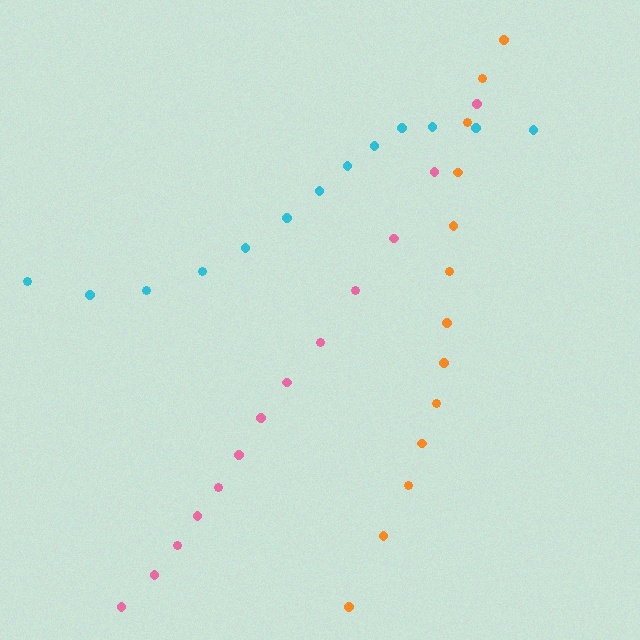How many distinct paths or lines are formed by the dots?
There are 3 distinct paths.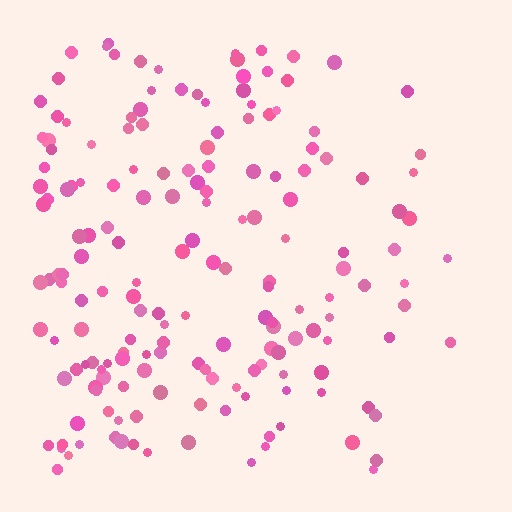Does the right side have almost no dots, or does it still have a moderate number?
Still a moderate number, just noticeably fewer than the left.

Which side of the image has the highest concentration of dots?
The left.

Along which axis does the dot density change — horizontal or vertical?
Horizontal.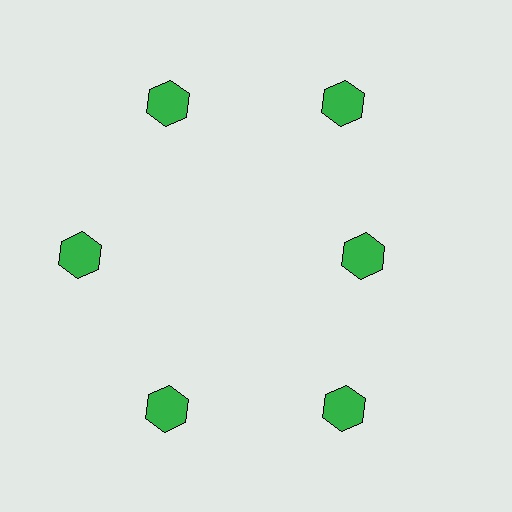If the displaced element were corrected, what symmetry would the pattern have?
It would have 6-fold rotational symmetry — the pattern would map onto itself every 60 degrees.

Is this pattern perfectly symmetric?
No. The 6 green hexagons are arranged in a ring, but one element near the 3 o'clock position is pulled inward toward the center, breaking the 6-fold rotational symmetry.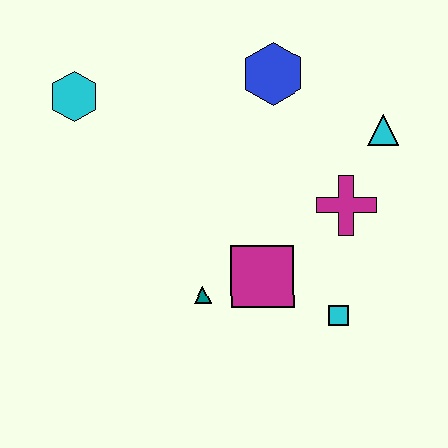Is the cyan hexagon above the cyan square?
Yes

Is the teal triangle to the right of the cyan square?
No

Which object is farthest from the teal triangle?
The cyan triangle is farthest from the teal triangle.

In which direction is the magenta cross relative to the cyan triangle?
The magenta cross is below the cyan triangle.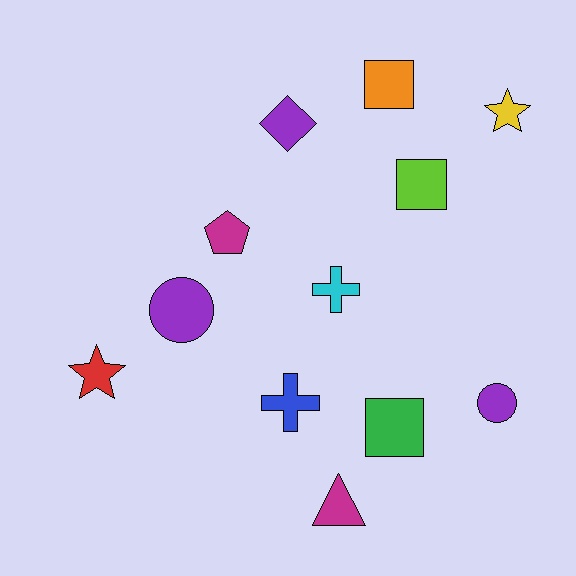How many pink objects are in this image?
There are no pink objects.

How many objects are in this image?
There are 12 objects.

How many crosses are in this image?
There are 2 crosses.